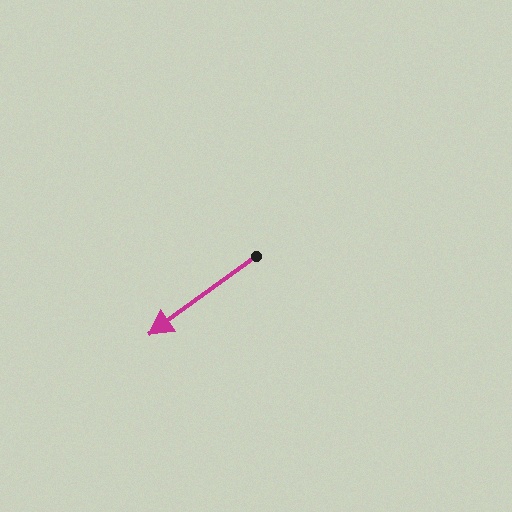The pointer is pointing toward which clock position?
Roughly 8 o'clock.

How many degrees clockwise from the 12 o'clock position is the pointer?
Approximately 234 degrees.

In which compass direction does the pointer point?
Southwest.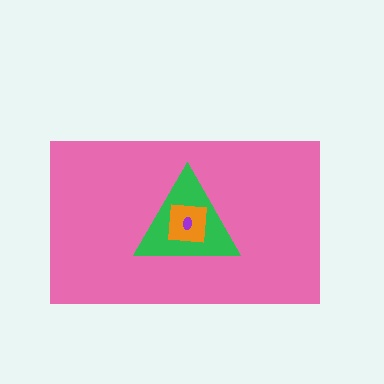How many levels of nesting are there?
4.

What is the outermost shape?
The pink rectangle.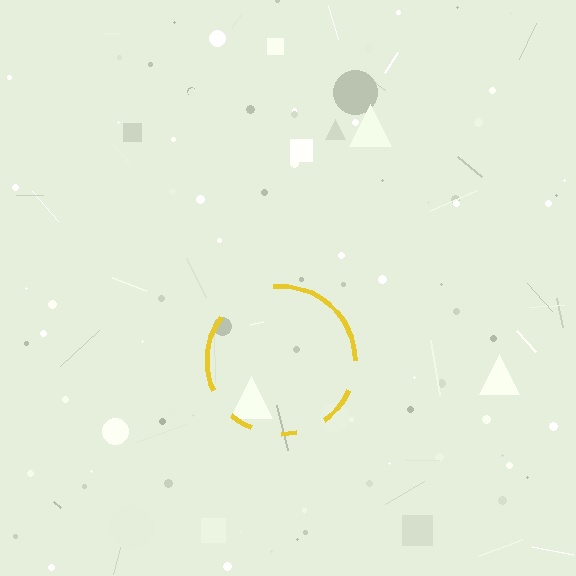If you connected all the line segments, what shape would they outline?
They would outline a circle.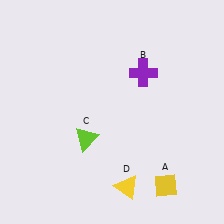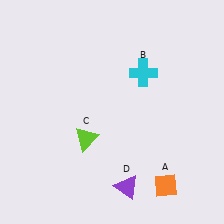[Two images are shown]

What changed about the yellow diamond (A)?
In Image 1, A is yellow. In Image 2, it changed to orange.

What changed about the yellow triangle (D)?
In Image 1, D is yellow. In Image 2, it changed to purple.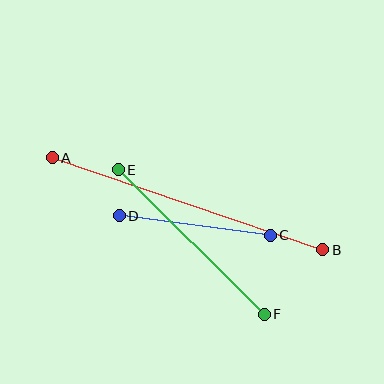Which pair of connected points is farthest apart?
Points A and B are farthest apart.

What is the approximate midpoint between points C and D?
The midpoint is at approximately (195, 226) pixels.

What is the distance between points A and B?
The distance is approximately 285 pixels.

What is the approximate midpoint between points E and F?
The midpoint is at approximately (191, 242) pixels.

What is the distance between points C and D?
The distance is approximately 152 pixels.